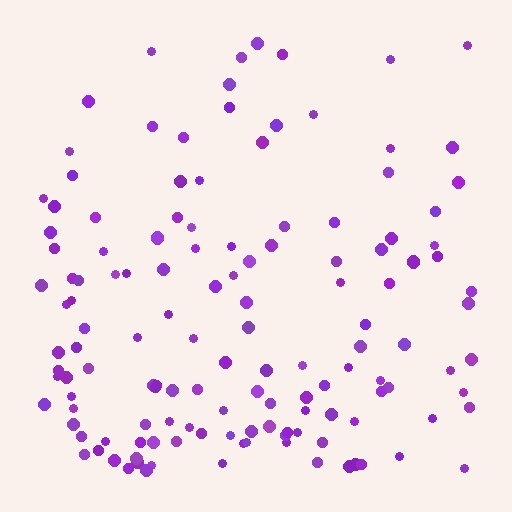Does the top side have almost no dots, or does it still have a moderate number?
Still a moderate number, just noticeably fewer than the bottom.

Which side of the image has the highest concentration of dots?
The bottom.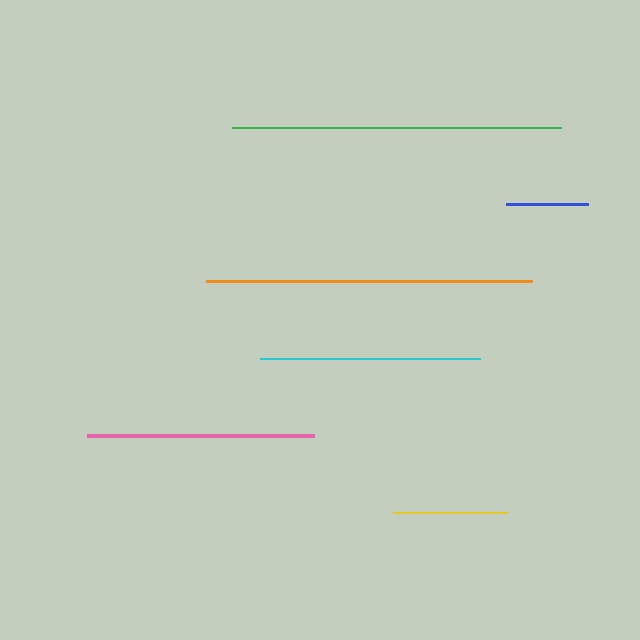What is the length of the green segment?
The green segment is approximately 329 pixels long.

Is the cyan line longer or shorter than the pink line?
The pink line is longer than the cyan line.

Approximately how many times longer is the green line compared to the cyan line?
The green line is approximately 1.5 times the length of the cyan line.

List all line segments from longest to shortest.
From longest to shortest: green, orange, pink, cyan, yellow, blue.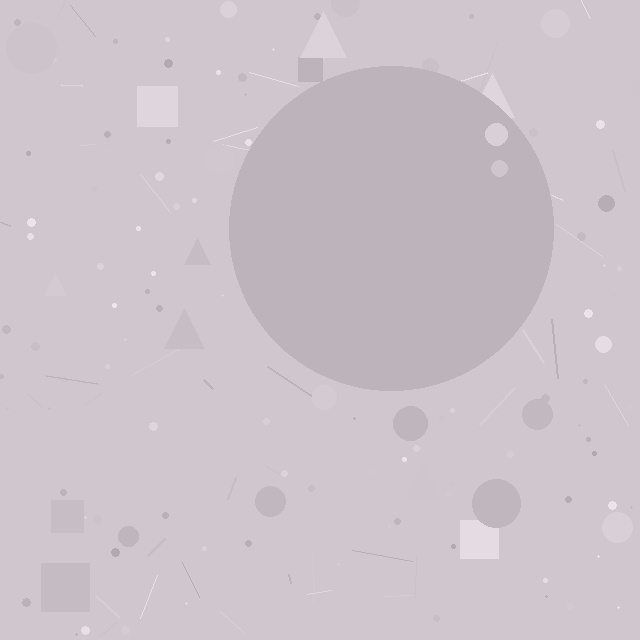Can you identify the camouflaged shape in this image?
The camouflaged shape is a circle.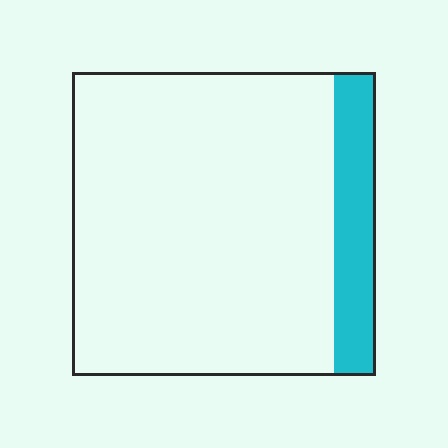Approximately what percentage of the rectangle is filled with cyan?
Approximately 15%.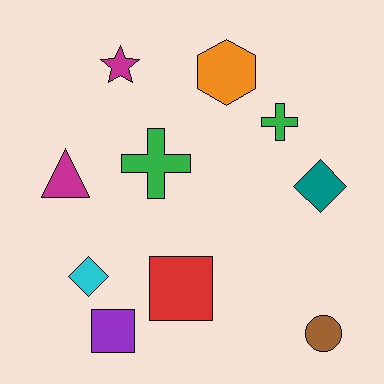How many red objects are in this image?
There is 1 red object.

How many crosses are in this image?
There are 2 crosses.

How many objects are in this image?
There are 10 objects.